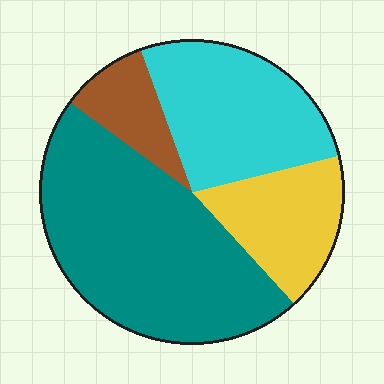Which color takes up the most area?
Teal, at roughly 45%.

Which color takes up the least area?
Brown, at roughly 10%.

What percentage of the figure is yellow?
Yellow covers about 15% of the figure.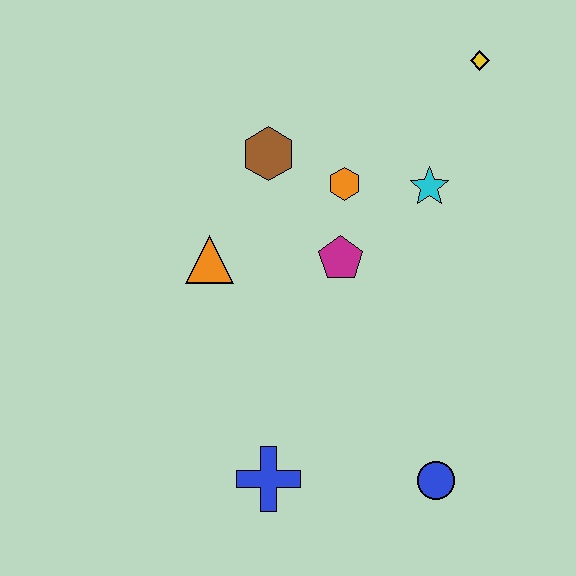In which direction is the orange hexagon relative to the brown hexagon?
The orange hexagon is to the right of the brown hexagon.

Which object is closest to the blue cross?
The blue circle is closest to the blue cross.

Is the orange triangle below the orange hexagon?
Yes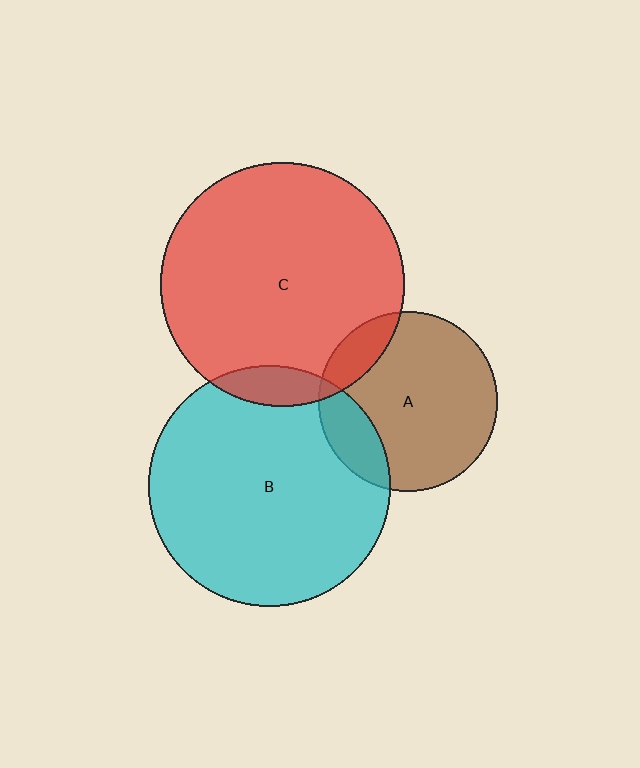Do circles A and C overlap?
Yes.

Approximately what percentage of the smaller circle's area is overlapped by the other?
Approximately 15%.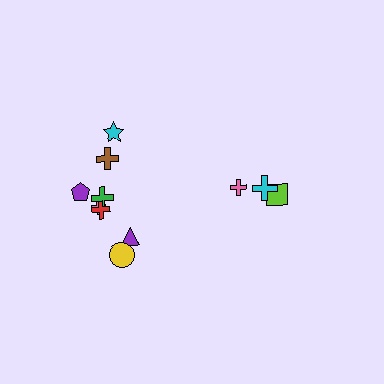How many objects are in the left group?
There are 8 objects.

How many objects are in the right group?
There are 3 objects.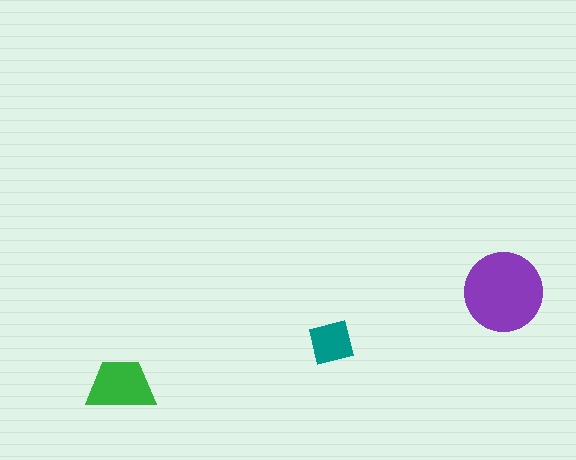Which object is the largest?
The purple circle.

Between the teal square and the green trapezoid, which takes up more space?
The green trapezoid.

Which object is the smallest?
The teal square.